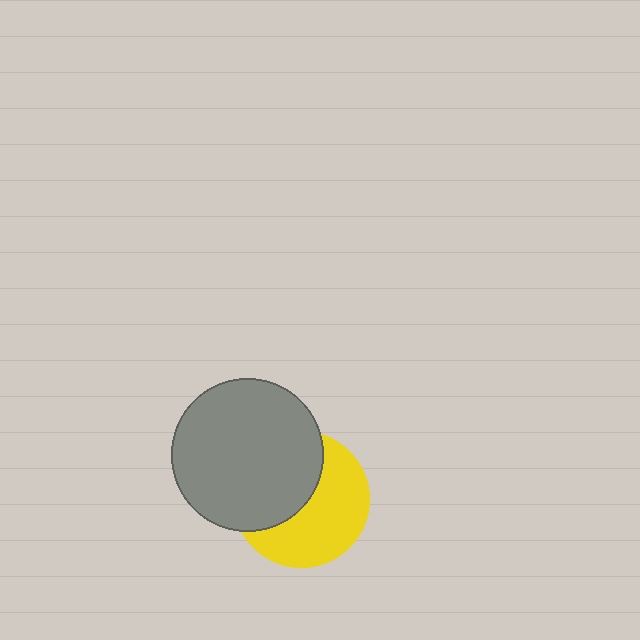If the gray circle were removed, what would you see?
You would see the complete yellow circle.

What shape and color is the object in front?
The object in front is a gray circle.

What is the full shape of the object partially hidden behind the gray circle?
The partially hidden object is a yellow circle.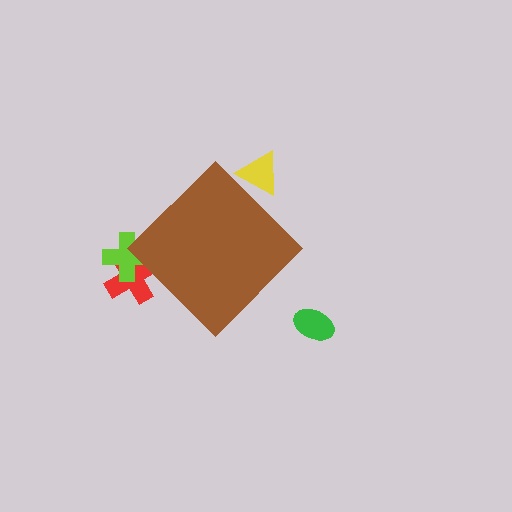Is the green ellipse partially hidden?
No, the green ellipse is fully visible.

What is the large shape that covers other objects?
A brown diamond.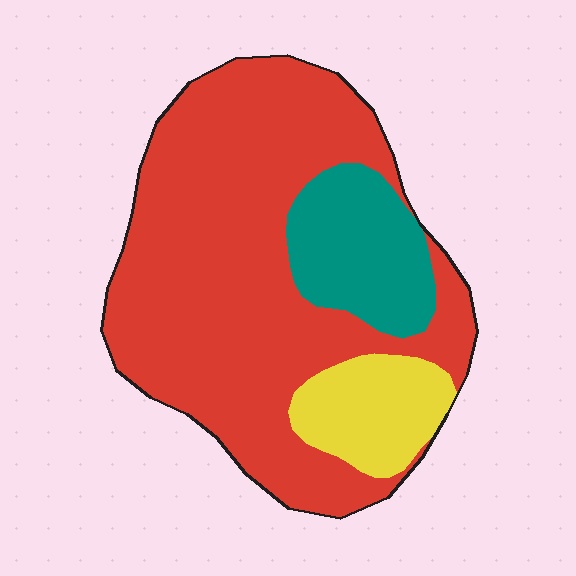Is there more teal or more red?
Red.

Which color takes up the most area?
Red, at roughly 70%.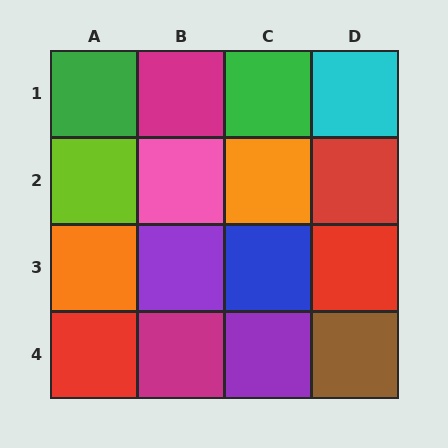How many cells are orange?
2 cells are orange.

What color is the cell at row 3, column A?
Orange.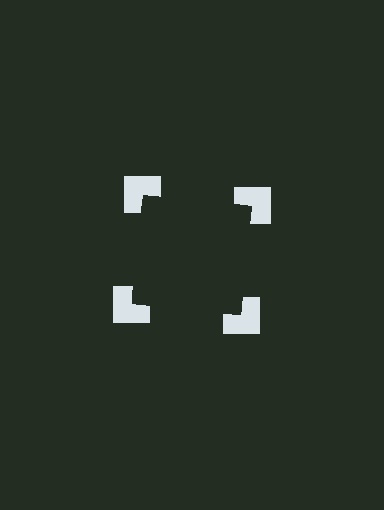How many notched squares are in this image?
There are 4 — one at each vertex of the illusory square.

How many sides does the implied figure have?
4 sides.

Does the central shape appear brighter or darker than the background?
It typically appears slightly darker than the background, even though no actual brightness change is drawn.